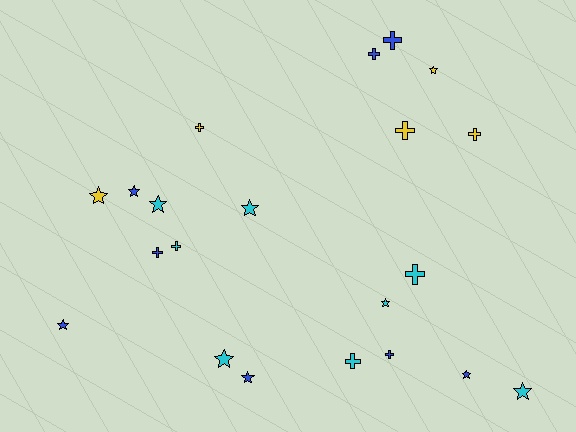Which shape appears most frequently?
Star, with 11 objects.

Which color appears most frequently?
Cyan, with 8 objects.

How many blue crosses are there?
There are 4 blue crosses.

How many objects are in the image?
There are 21 objects.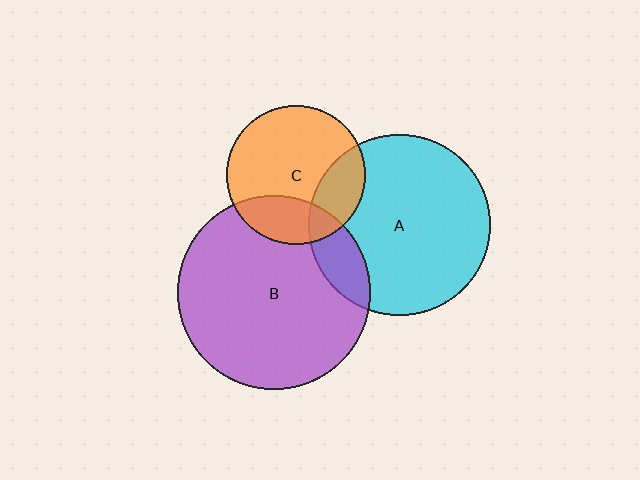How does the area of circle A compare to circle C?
Approximately 1.7 times.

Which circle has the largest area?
Circle B (purple).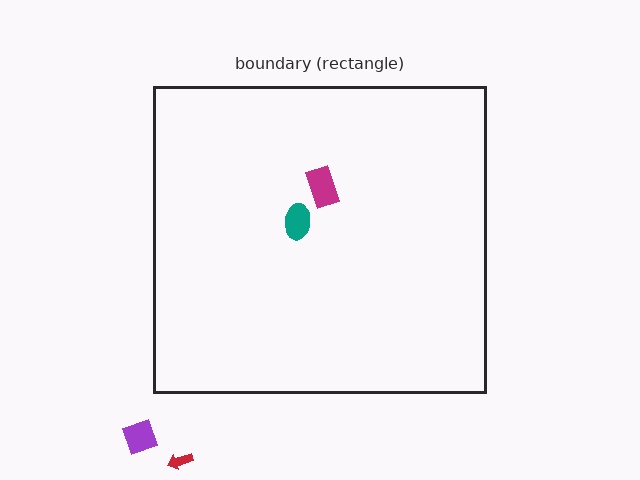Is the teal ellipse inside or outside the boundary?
Inside.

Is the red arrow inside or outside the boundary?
Outside.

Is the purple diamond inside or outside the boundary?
Outside.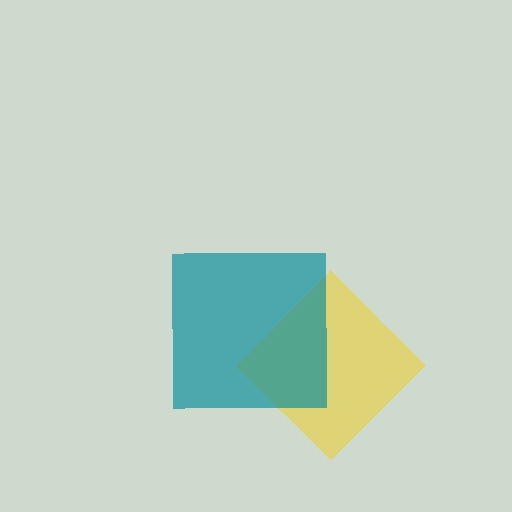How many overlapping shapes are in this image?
There are 2 overlapping shapes in the image.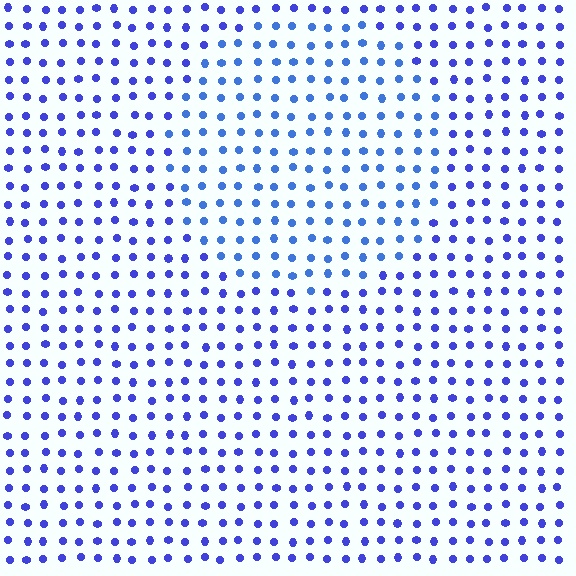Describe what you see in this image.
The image is filled with small blue elements in a uniform arrangement. A circle-shaped region is visible where the elements are tinted to a slightly different hue, forming a subtle color boundary.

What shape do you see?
I see a circle.